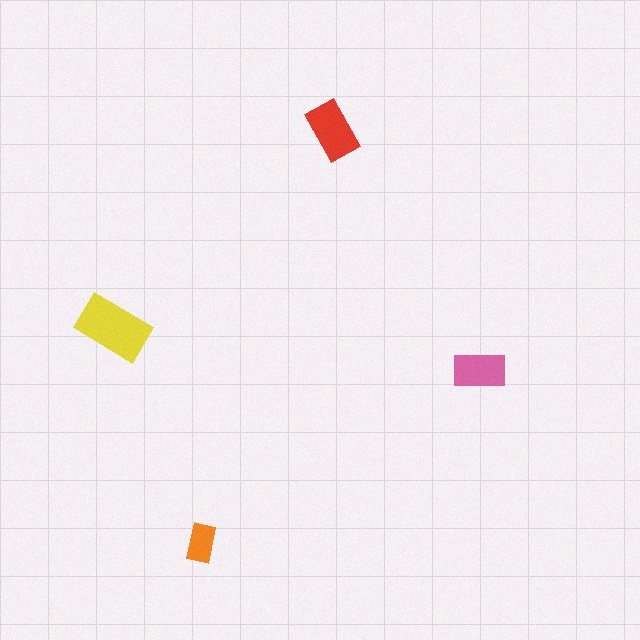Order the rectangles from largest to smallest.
the yellow one, the red one, the pink one, the orange one.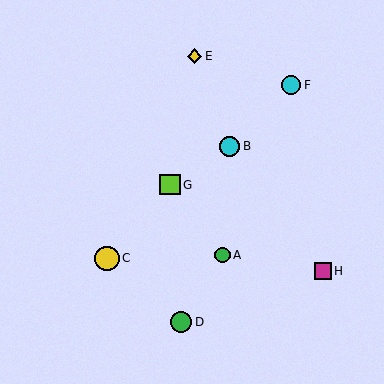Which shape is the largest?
The yellow circle (labeled C) is the largest.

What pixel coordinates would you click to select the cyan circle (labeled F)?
Click at (291, 85) to select the cyan circle F.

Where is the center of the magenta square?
The center of the magenta square is at (323, 271).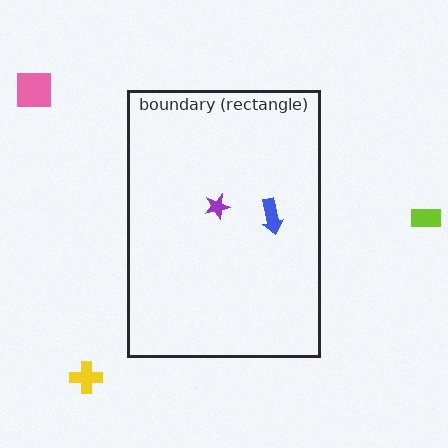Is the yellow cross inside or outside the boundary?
Outside.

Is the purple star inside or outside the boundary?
Inside.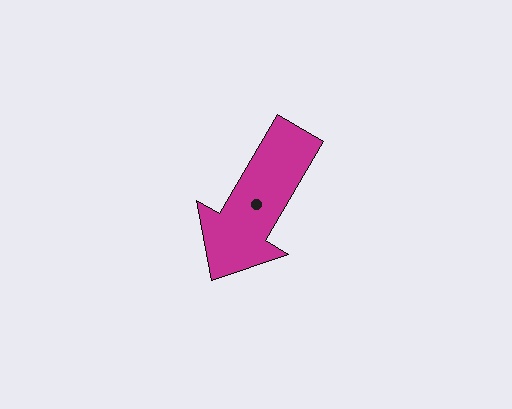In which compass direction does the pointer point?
Southwest.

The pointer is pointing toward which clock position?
Roughly 7 o'clock.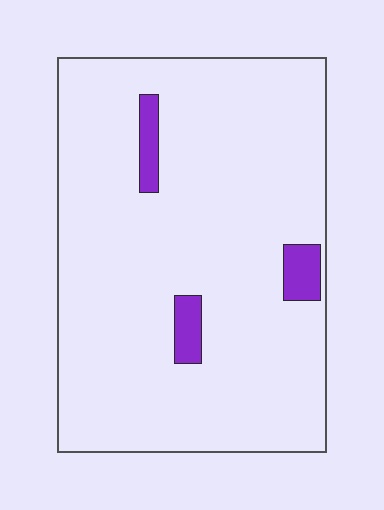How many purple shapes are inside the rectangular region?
3.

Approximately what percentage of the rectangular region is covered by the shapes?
Approximately 5%.